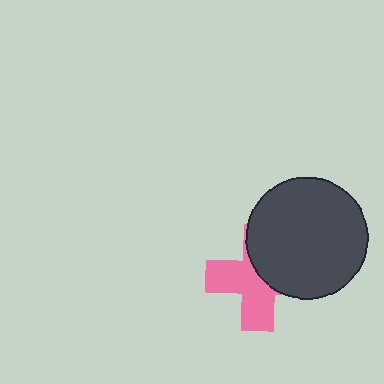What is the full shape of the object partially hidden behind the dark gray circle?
The partially hidden object is a pink cross.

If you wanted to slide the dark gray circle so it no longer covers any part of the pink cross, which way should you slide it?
Slide it toward the upper-right — that is the most direct way to separate the two shapes.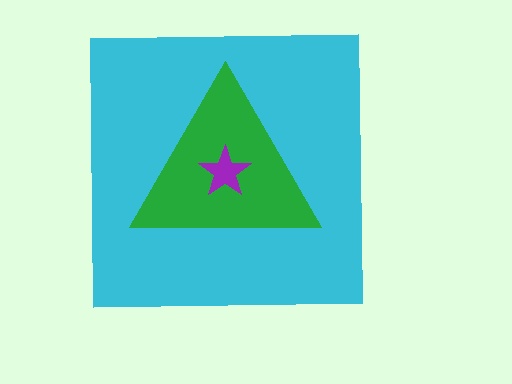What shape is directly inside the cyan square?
The green triangle.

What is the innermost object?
The purple star.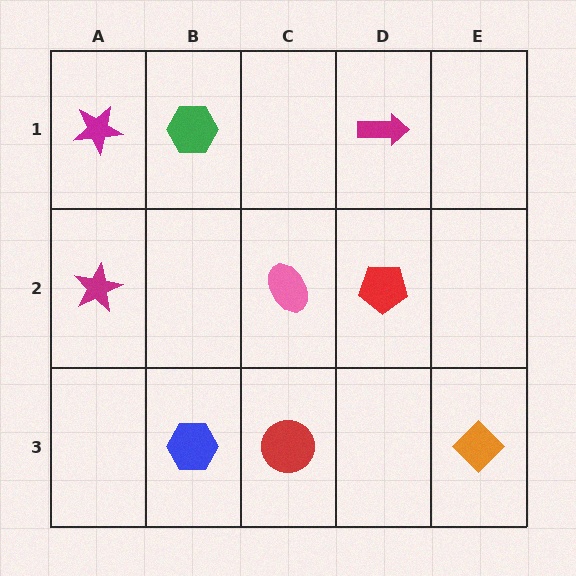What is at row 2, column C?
A pink ellipse.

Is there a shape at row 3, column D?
No, that cell is empty.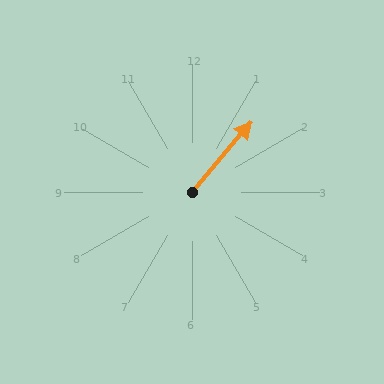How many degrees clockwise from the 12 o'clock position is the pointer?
Approximately 40 degrees.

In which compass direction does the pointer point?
Northeast.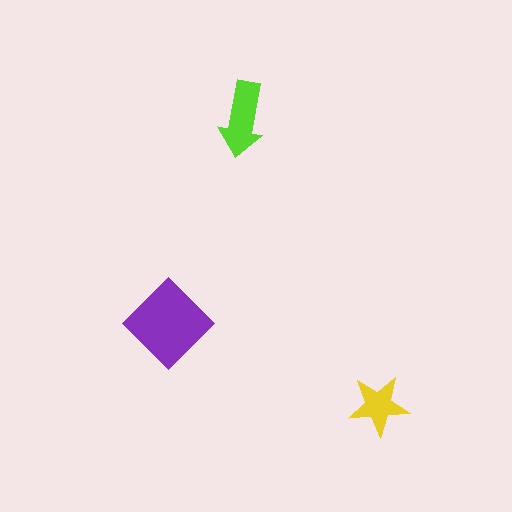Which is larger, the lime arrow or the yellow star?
The lime arrow.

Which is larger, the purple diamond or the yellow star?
The purple diamond.